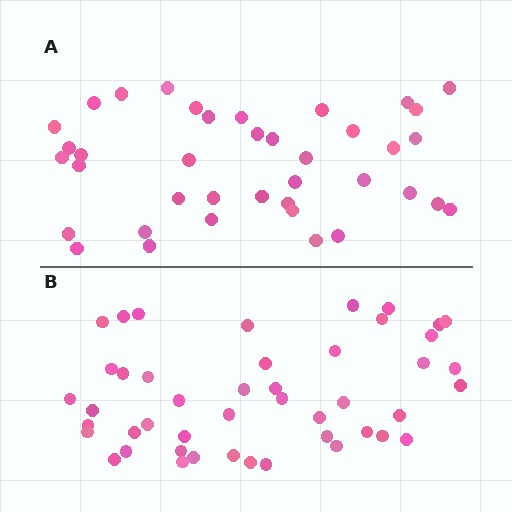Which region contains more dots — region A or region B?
Region B (the bottom region) has more dots.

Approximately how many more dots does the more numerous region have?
Region B has roughly 8 or so more dots than region A.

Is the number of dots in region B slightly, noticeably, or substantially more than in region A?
Region B has only slightly more — the two regions are fairly close. The ratio is roughly 1.2 to 1.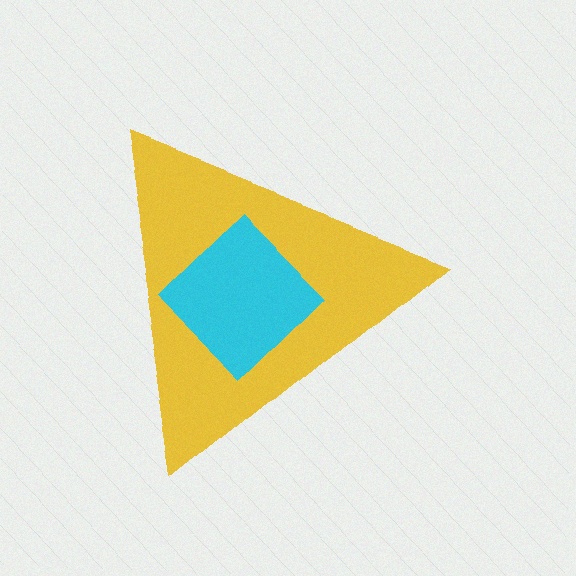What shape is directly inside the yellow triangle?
The cyan diamond.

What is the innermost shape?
The cyan diamond.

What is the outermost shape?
The yellow triangle.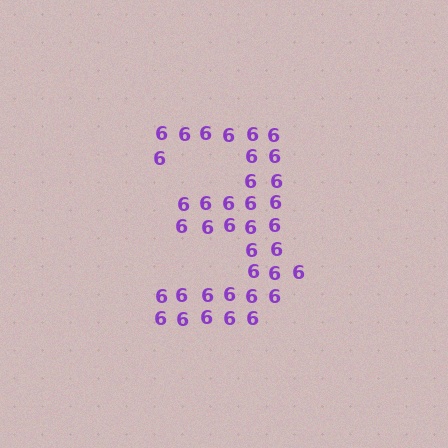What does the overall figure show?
The overall figure shows the digit 3.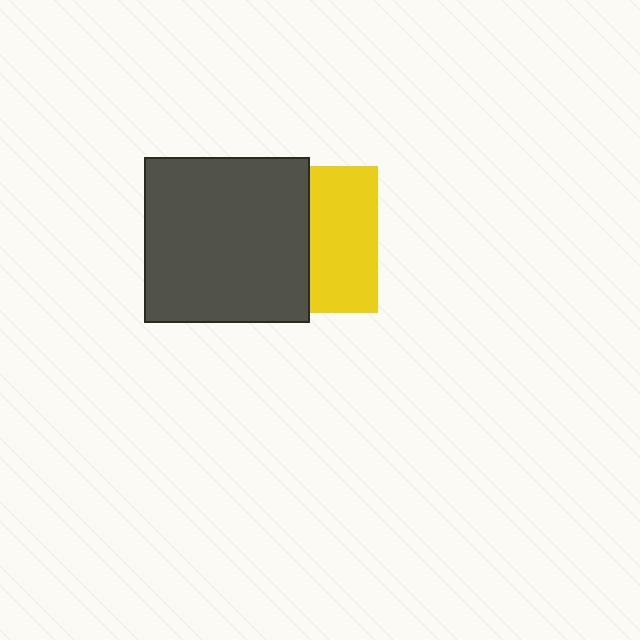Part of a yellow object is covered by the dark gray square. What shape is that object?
It is a square.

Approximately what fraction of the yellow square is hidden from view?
Roughly 53% of the yellow square is hidden behind the dark gray square.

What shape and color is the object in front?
The object in front is a dark gray square.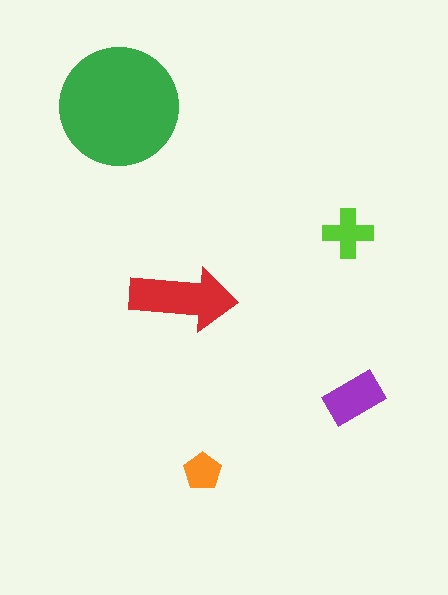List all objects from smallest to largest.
The orange pentagon, the lime cross, the purple rectangle, the red arrow, the green circle.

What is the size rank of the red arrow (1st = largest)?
2nd.